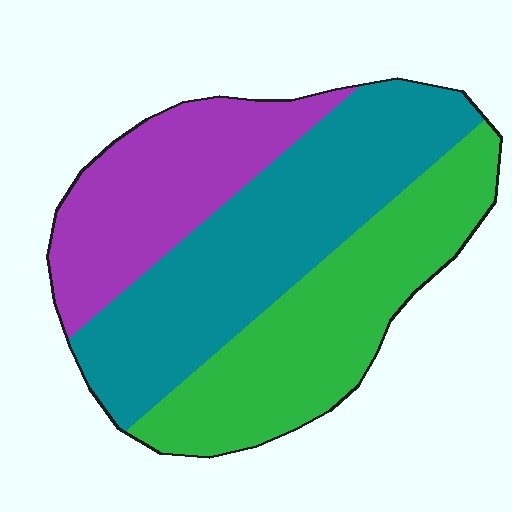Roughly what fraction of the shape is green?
Green covers roughly 35% of the shape.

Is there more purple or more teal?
Teal.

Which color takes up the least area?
Purple, at roughly 25%.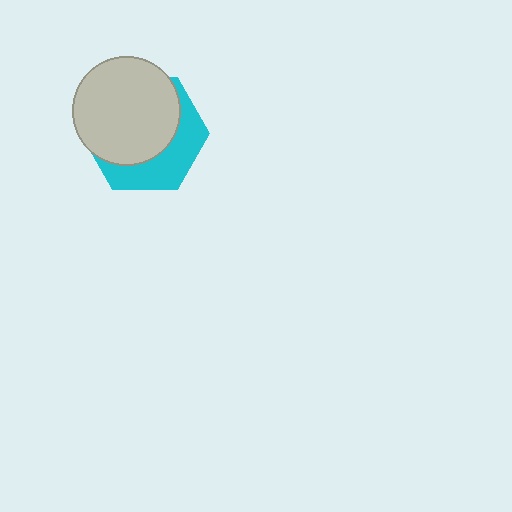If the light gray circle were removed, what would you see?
You would see the complete cyan hexagon.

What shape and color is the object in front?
The object in front is a light gray circle.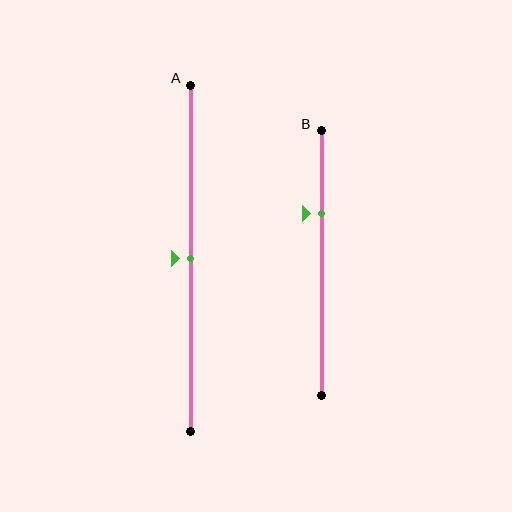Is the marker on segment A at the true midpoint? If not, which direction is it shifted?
Yes, the marker on segment A is at the true midpoint.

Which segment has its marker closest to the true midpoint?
Segment A has its marker closest to the true midpoint.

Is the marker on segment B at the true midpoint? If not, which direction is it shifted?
No, the marker on segment B is shifted upward by about 19% of the segment length.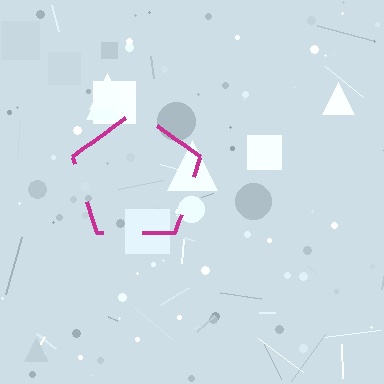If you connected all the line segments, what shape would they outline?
They would outline a pentagon.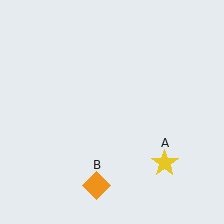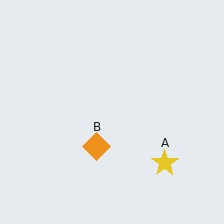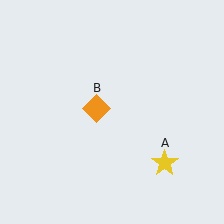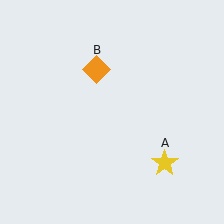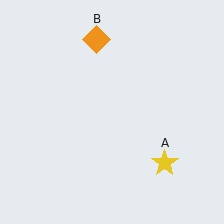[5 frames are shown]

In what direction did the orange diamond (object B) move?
The orange diamond (object B) moved up.